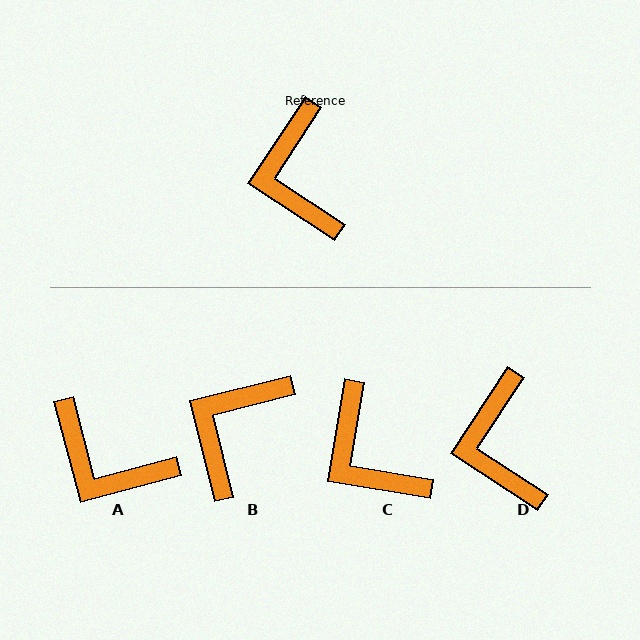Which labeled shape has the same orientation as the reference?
D.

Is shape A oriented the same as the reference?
No, it is off by about 48 degrees.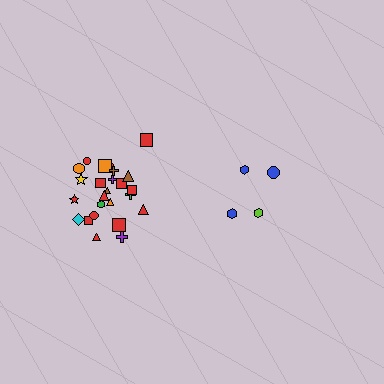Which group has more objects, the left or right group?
The left group.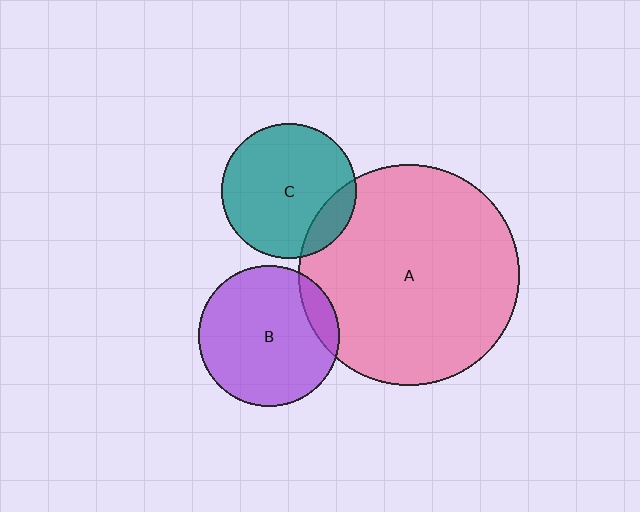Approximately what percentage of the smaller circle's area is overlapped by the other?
Approximately 10%.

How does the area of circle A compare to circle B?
Approximately 2.4 times.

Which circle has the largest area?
Circle A (pink).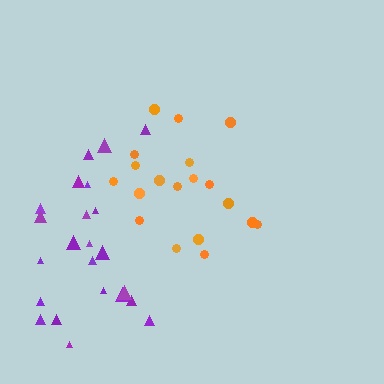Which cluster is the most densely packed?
Purple.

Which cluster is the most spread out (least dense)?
Orange.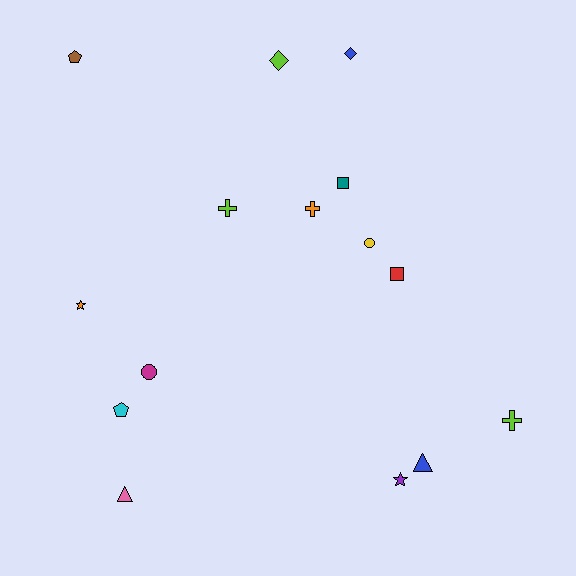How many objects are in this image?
There are 15 objects.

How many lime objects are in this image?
There are 3 lime objects.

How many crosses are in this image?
There are 3 crosses.